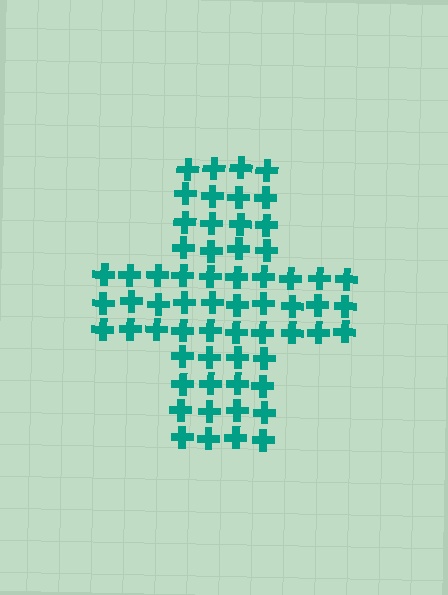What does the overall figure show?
The overall figure shows a cross.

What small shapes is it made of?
It is made of small crosses.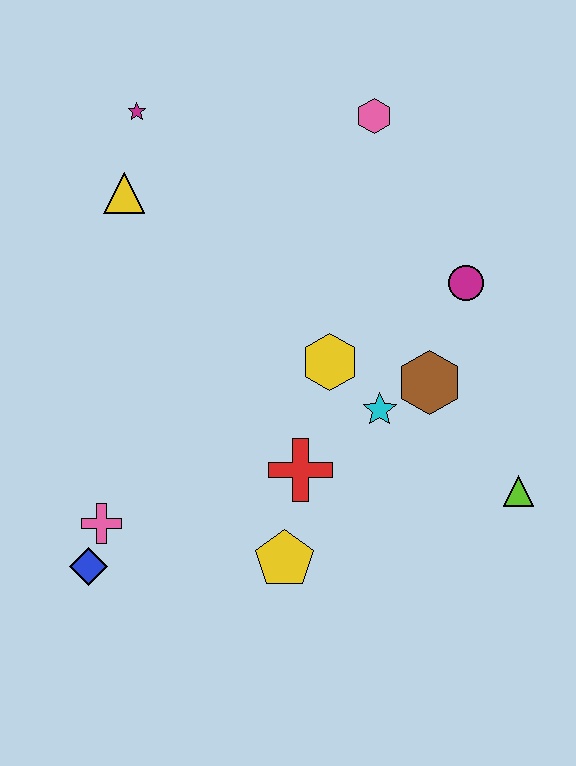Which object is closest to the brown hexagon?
The cyan star is closest to the brown hexagon.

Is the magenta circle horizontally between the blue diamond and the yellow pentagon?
No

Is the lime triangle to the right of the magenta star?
Yes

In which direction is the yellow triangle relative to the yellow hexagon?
The yellow triangle is to the left of the yellow hexagon.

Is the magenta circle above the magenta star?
No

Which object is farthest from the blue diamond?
The pink hexagon is farthest from the blue diamond.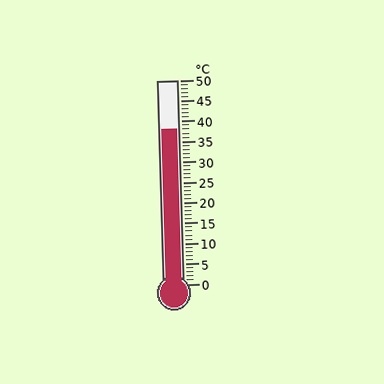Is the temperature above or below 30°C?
The temperature is above 30°C.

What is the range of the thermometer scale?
The thermometer scale ranges from 0°C to 50°C.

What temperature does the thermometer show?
The thermometer shows approximately 38°C.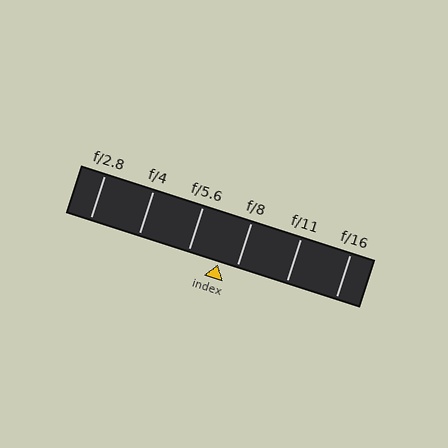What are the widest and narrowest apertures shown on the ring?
The widest aperture shown is f/2.8 and the narrowest is f/16.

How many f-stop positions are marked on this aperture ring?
There are 6 f-stop positions marked.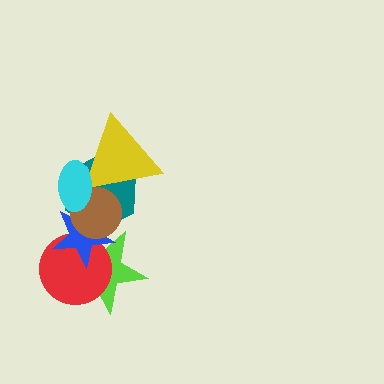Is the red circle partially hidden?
Yes, it is partially covered by another shape.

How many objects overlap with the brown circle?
5 objects overlap with the brown circle.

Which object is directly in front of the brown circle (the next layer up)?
The yellow triangle is directly in front of the brown circle.